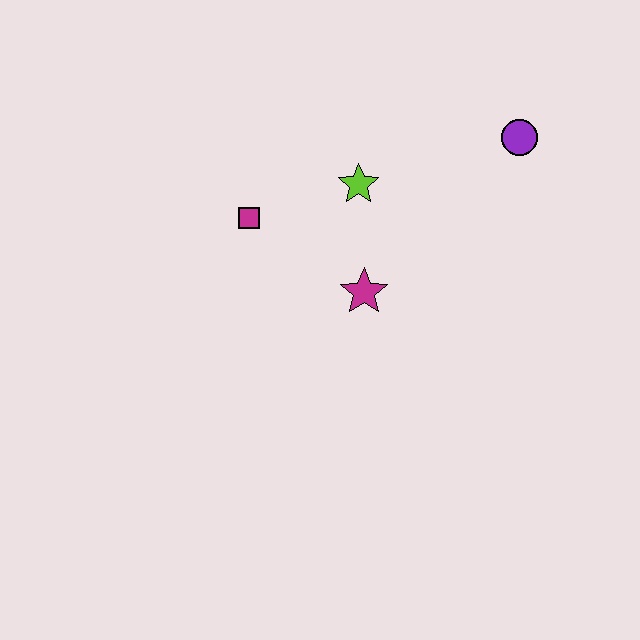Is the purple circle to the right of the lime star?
Yes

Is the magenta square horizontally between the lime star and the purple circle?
No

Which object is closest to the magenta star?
The lime star is closest to the magenta star.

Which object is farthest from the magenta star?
The purple circle is farthest from the magenta star.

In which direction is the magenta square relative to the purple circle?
The magenta square is to the left of the purple circle.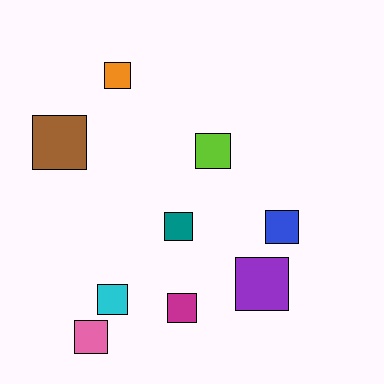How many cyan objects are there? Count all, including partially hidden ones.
There is 1 cyan object.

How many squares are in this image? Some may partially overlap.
There are 9 squares.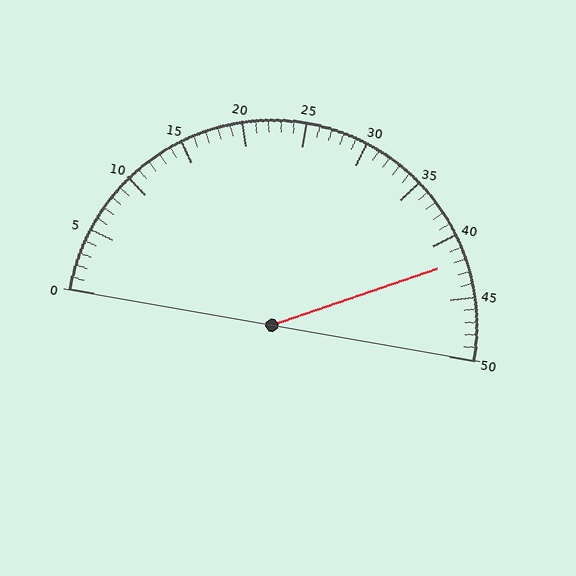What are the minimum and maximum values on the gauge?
The gauge ranges from 0 to 50.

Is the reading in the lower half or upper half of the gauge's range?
The reading is in the upper half of the range (0 to 50).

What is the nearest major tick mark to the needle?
The nearest major tick mark is 40.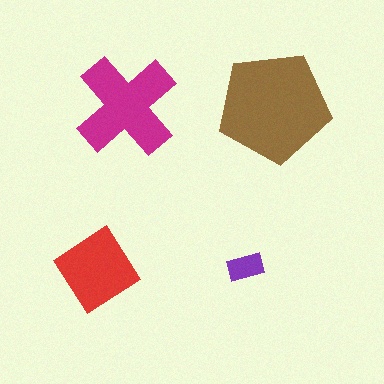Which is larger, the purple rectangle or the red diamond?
The red diamond.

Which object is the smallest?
The purple rectangle.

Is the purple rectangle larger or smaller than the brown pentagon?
Smaller.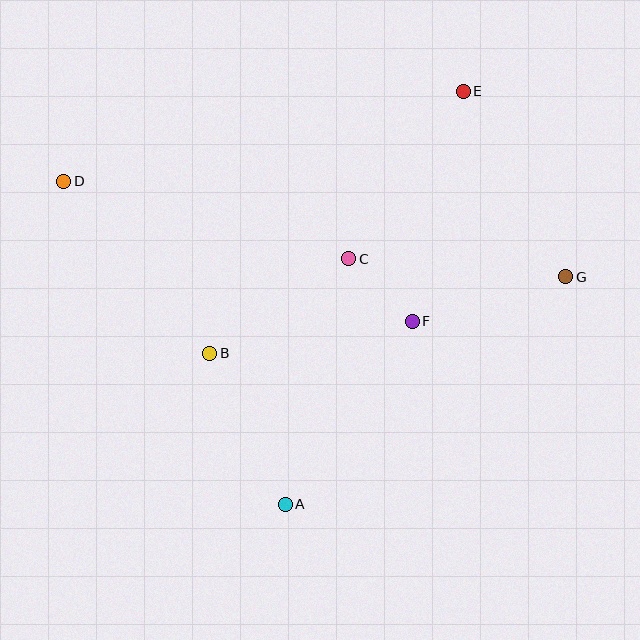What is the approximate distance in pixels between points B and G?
The distance between B and G is approximately 364 pixels.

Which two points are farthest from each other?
Points D and G are farthest from each other.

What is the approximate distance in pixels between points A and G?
The distance between A and G is approximately 361 pixels.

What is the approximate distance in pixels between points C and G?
The distance between C and G is approximately 218 pixels.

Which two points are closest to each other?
Points C and F are closest to each other.